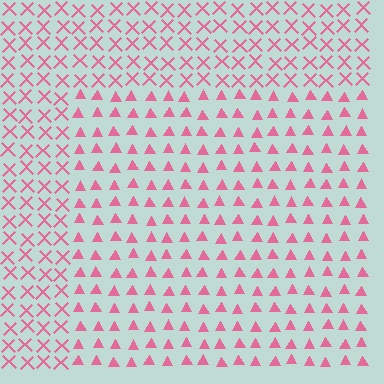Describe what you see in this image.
The image is filled with small pink elements arranged in a uniform grid. A rectangle-shaped region contains triangles, while the surrounding area contains X marks. The boundary is defined purely by the change in element shape.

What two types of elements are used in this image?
The image uses triangles inside the rectangle region and X marks outside it.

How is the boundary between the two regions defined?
The boundary is defined by a change in element shape: triangles inside vs. X marks outside. All elements share the same color and spacing.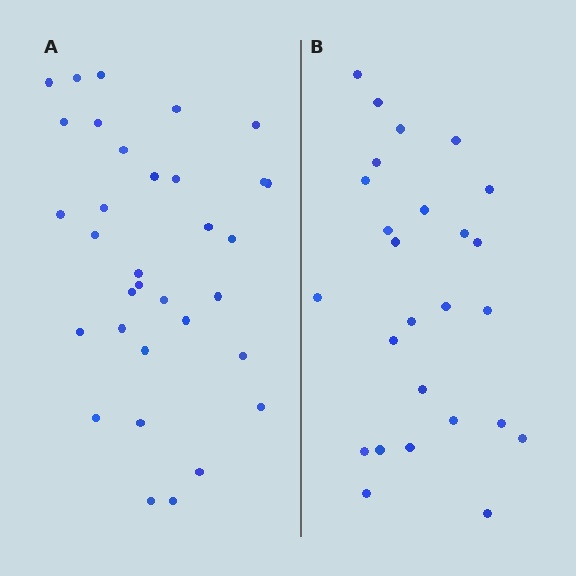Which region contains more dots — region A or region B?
Region A (the left region) has more dots.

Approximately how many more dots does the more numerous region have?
Region A has roughly 8 or so more dots than region B.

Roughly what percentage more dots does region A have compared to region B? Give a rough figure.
About 25% more.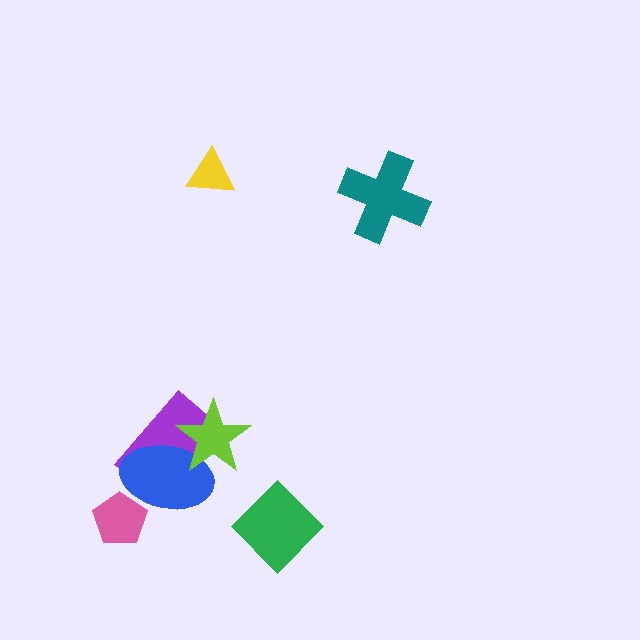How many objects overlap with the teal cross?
0 objects overlap with the teal cross.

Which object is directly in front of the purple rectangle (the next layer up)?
The blue ellipse is directly in front of the purple rectangle.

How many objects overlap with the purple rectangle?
2 objects overlap with the purple rectangle.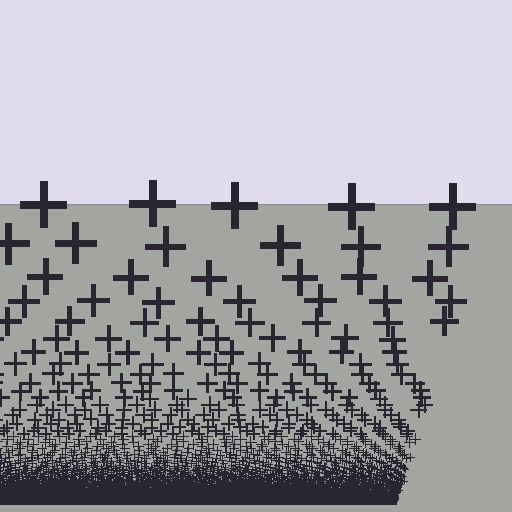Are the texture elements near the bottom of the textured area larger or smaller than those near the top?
Smaller. The gradient is inverted — elements near the bottom are smaller and denser.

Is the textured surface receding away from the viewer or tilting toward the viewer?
The surface appears to tilt toward the viewer. Texture elements get larger and sparser toward the top.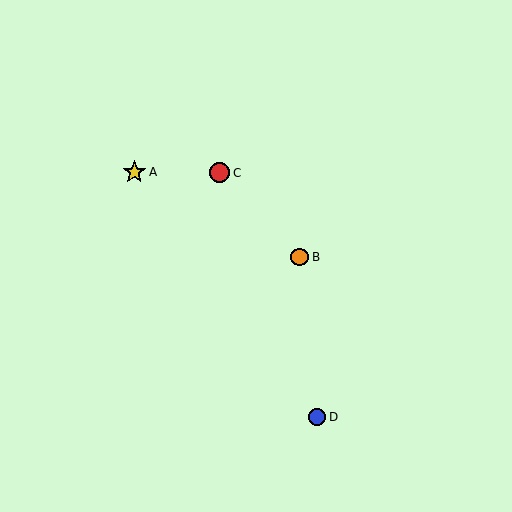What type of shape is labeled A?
Shape A is a yellow star.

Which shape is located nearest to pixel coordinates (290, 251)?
The orange circle (labeled B) at (300, 257) is nearest to that location.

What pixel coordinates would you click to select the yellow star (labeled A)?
Click at (134, 172) to select the yellow star A.